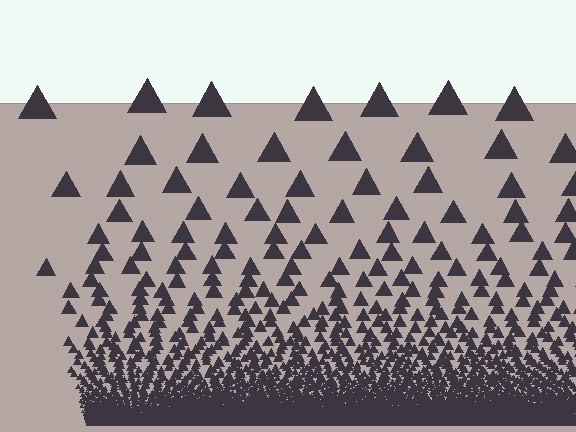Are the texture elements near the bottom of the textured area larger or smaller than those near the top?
Smaller. The gradient is inverted — elements near the bottom are smaller and denser.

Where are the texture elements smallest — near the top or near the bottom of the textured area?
Near the bottom.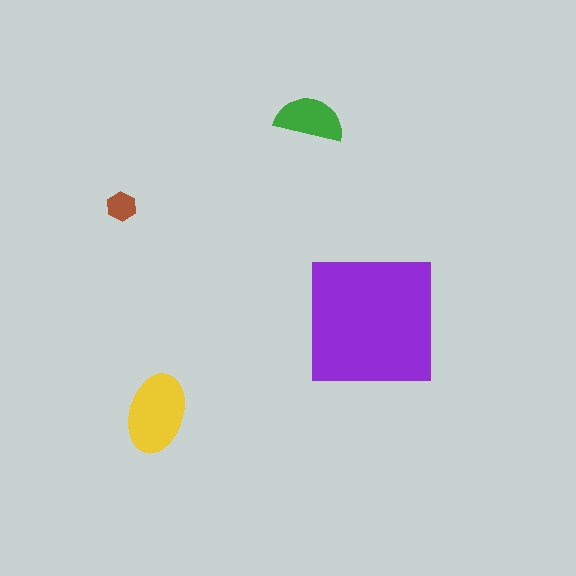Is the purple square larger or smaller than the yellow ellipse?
Larger.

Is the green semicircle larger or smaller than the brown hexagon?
Larger.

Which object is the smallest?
The brown hexagon.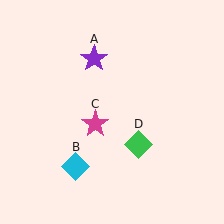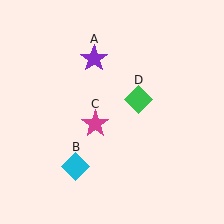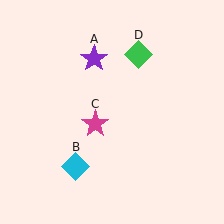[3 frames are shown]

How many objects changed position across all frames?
1 object changed position: green diamond (object D).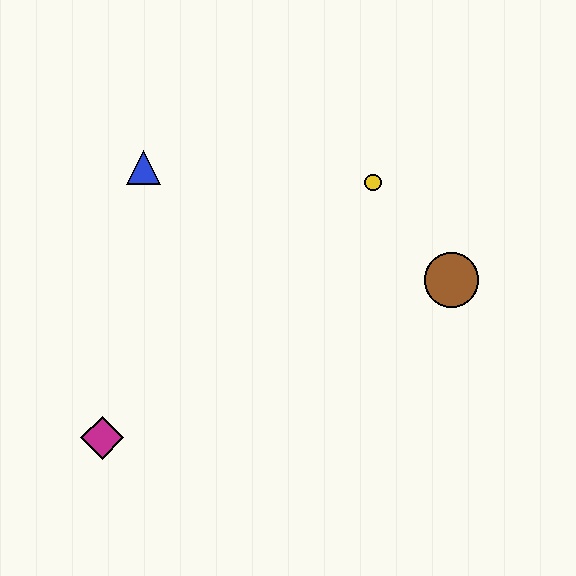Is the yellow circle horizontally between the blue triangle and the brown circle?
Yes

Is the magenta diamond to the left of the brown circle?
Yes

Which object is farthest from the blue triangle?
The brown circle is farthest from the blue triangle.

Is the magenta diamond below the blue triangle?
Yes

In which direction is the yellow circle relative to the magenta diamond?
The yellow circle is to the right of the magenta diamond.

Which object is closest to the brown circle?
The yellow circle is closest to the brown circle.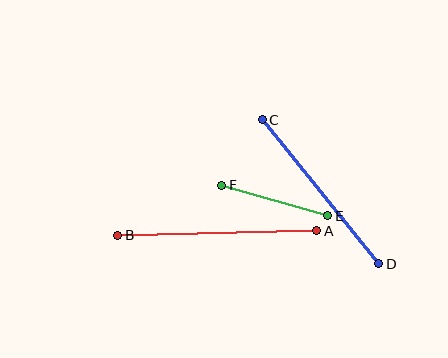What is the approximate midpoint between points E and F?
The midpoint is at approximately (275, 200) pixels.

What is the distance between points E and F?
The distance is approximately 111 pixels.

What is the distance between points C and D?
The distance is approximately 185 pixels.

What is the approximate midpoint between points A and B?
The midpoint is at approximately (217, 233) pixels.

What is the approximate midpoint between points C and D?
The midpoint is at approximately (320, 192) pixels.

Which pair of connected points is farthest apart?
Points A and B are farthest apart.